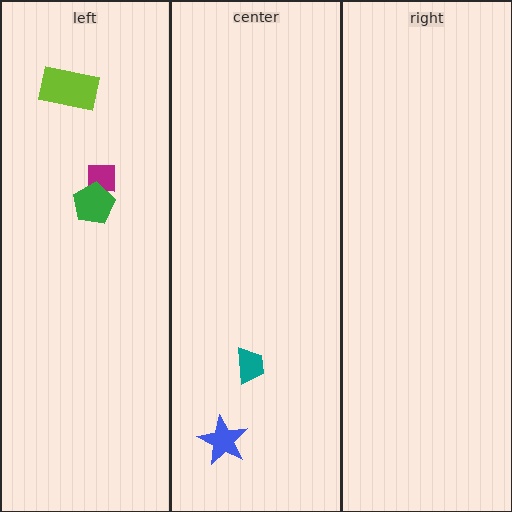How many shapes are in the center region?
2.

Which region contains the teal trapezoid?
The center region.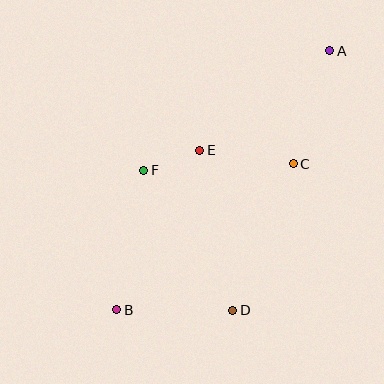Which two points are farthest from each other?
Points A and B are farthest from each other.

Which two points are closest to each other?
Points E and F are closest to each other.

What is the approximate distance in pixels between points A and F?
The distance between A and F is approximately 221 pixels.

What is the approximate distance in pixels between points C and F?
The distance between C and F is approximately 150 pixels.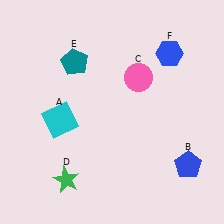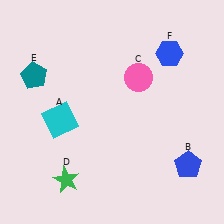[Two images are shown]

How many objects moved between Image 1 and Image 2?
1 object moved between the two images.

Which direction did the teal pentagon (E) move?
The teal pentagon (E) moved left.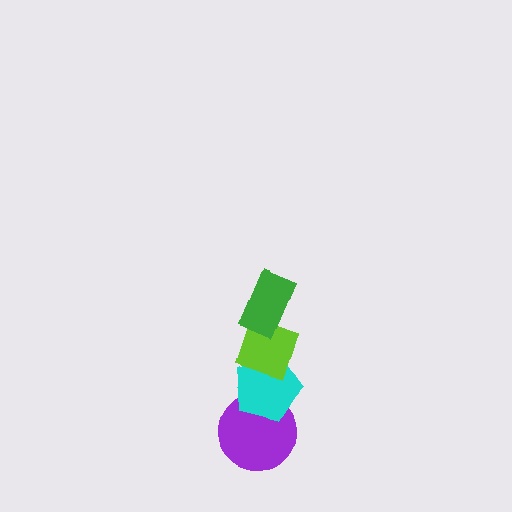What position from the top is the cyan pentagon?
The cyan pentagon is 3rd from the top.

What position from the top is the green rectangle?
The green rectangle is 1st from the top.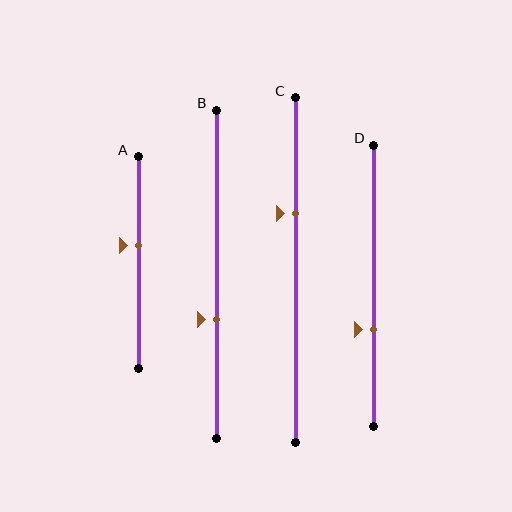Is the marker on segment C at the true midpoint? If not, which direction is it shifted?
No, the marker on segment C is shifted upward by about 17% of the segment length.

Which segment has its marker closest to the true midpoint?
Segment A has its marker closest to the true midpoint.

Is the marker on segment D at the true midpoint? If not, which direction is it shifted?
No, the marker on segment D is shifted downward by about 16% of the segment length.